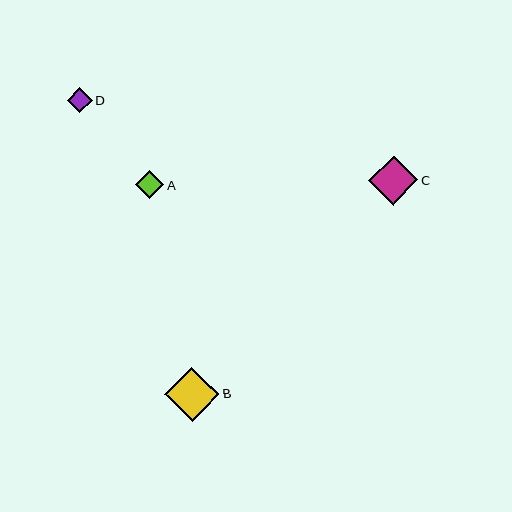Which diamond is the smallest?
Diamond D is the smallest with a size of approximately 25 pixels.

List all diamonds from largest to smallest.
From largest to smallest: B, C, A, D.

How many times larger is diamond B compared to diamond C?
Diamond B is approximately 1.1 times the size of diamond C.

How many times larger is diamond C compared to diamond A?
Diamond C is approximately 1.8 times the size of diamond A.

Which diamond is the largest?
Diamond B is the largest with a size of approximately 54 pixels.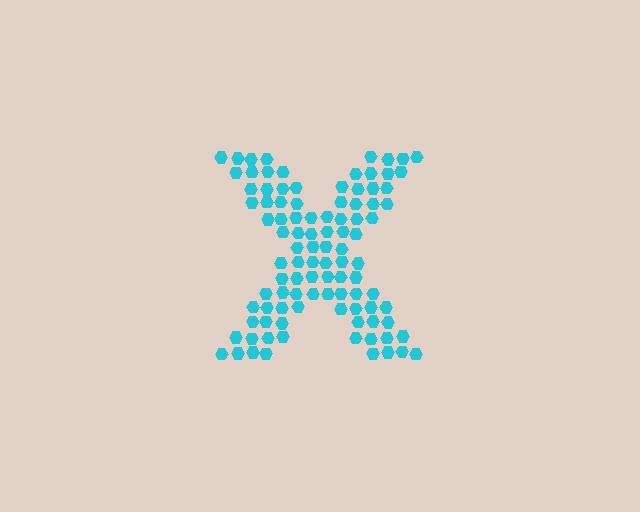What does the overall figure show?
The overall figure shows the letter X.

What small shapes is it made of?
It is made of small hexagons.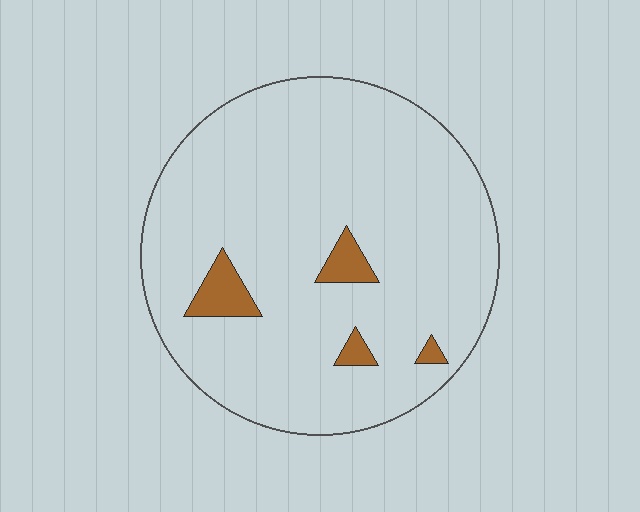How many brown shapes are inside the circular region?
4.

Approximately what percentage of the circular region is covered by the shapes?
Approximately 5%.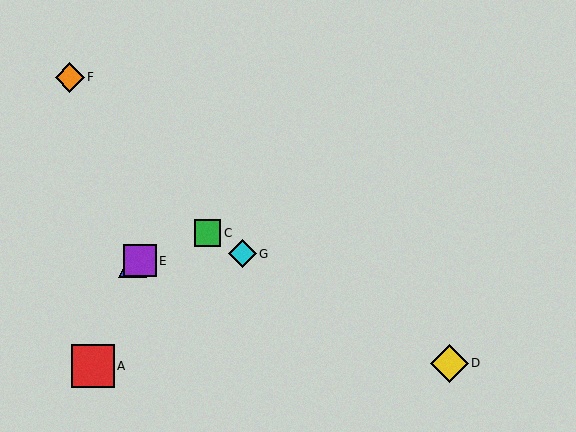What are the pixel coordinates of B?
Object B is at (132, 264).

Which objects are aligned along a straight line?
Objects B, C, E are aligned along a straight line.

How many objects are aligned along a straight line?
3 objects (B, C, E) are aligned along a straight line.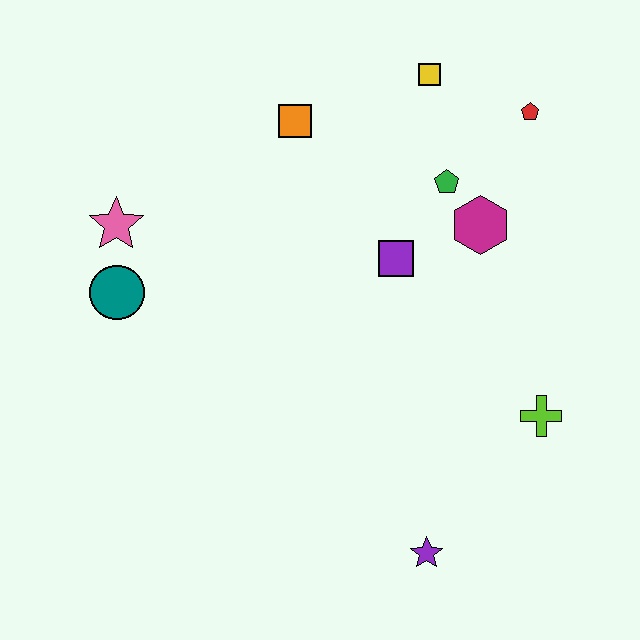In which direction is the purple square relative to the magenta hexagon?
The purple square is to the left of the magenta hexagon.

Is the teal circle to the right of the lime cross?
No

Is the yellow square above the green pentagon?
Yes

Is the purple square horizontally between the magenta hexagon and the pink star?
Yes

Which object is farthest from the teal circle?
The red pentagon is farthest from the teal circle.